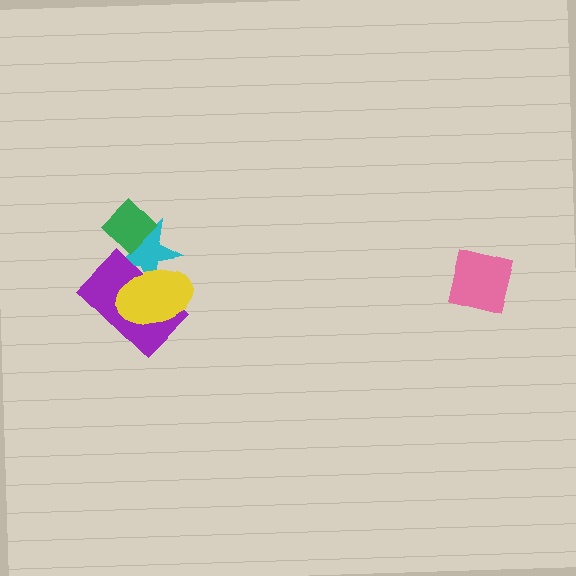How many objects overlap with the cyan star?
3 objects overlap with the cyan star.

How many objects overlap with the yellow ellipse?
2 objects overlap with the yellow ellipse.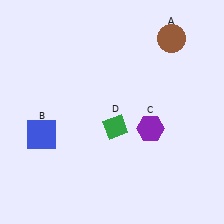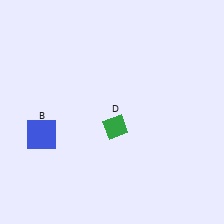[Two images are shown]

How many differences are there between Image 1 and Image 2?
There are 2 differences between the two images.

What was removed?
The brown circle (A), the purple hexagon (C) were removed in Image 2.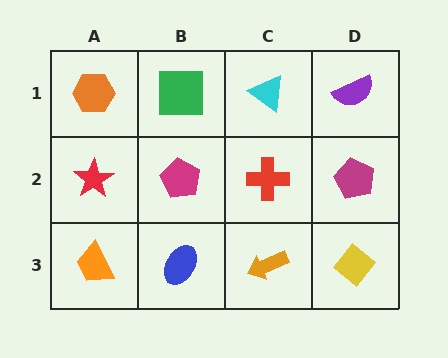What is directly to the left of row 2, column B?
A red star.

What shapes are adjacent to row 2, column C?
A cyan triangle (row 1, column C), an orange arrow (row 3, column C), a magenta pentagon (row 2, column B), a magenta pentagon (row 2, column D).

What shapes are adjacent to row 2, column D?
A purple semicircle (row 1, column D), a yellow diamond (row 3, column D), a red cross (row 2, column C).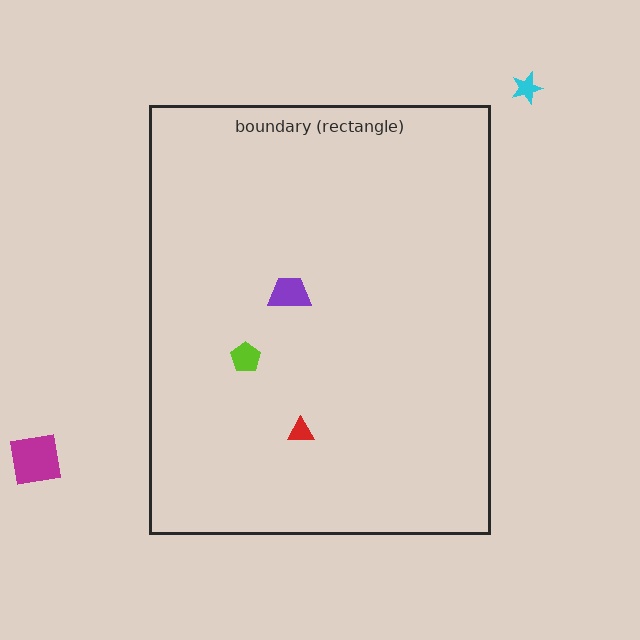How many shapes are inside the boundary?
3 inside, 2 outside.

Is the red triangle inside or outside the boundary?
Inside.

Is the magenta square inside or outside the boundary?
Outside.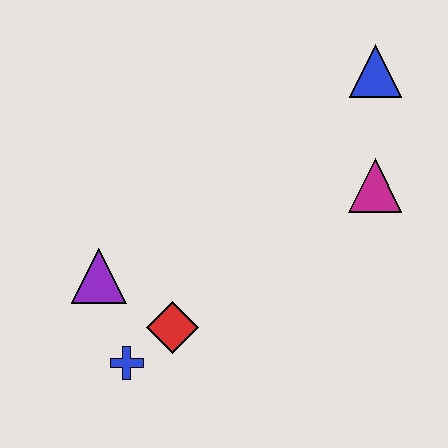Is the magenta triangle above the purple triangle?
Yes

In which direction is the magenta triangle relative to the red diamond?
The magenta triangle is to the right of the red diamond.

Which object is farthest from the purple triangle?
The blue triangle is farthest from the purple triangle.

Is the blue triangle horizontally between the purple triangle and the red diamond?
No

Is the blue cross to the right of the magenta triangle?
No